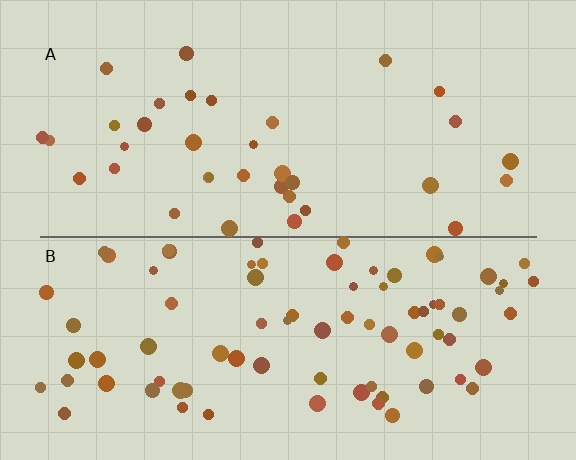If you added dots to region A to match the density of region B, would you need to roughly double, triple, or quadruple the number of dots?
Approximately double.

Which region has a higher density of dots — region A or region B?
B (the bottom).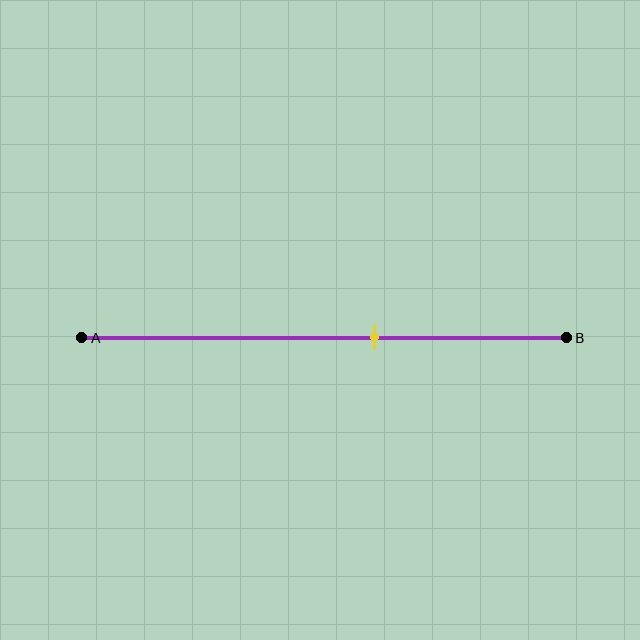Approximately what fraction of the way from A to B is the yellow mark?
The yellow mark is approximately 60% of the way from A to B.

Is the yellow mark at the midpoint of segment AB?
No, the mark is at about 60% from A, not at the 50% midpoint.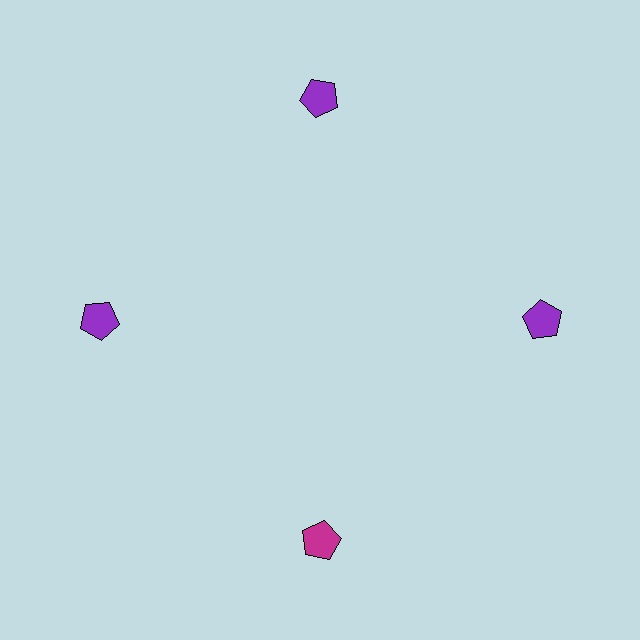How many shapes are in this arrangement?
There are 4 shapes arranged in a ring pattern.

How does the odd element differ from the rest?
It has a different color: magenta instead of purple.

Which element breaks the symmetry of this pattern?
The magenta pentagon at roughly the 6 o'clock position breaks the symmetry. All other shapes are purple pentagons.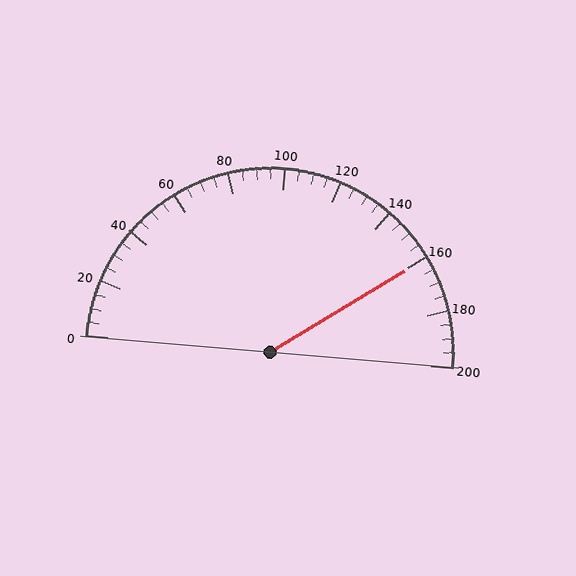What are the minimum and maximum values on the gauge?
The gauge ranges from 0 to 200.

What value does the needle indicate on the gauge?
The needle indicates approximately 160.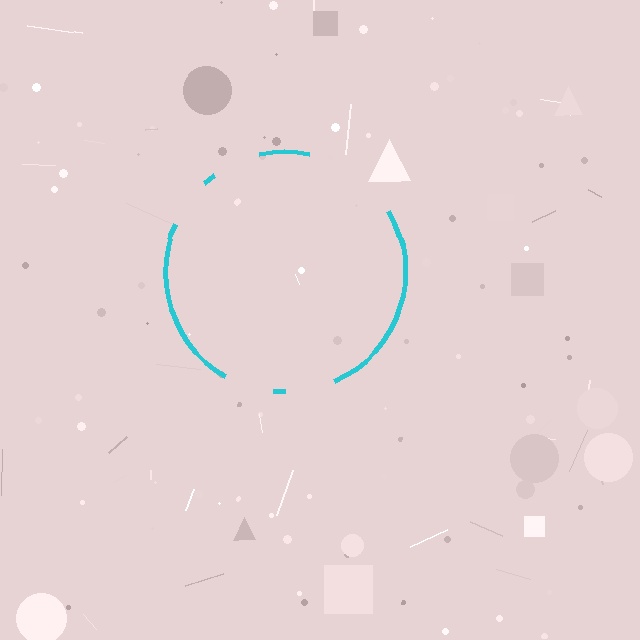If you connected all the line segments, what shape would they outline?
They would outline a circle.